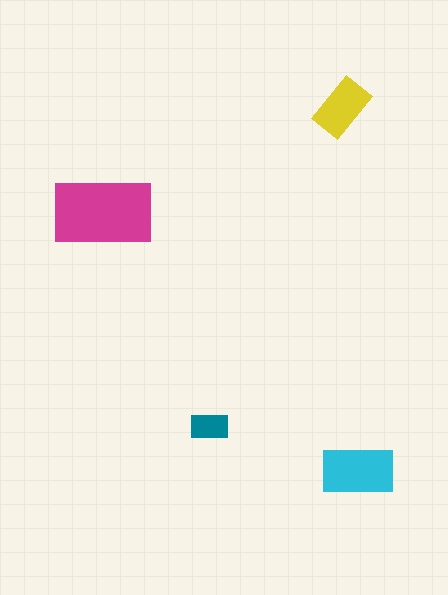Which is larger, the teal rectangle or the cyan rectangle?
The cyan one.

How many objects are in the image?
There are 4 objects in the image.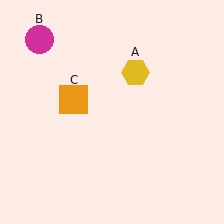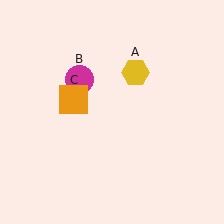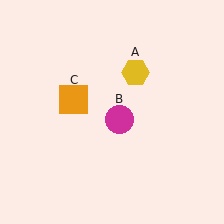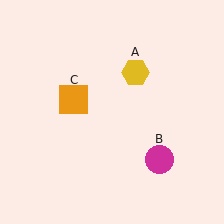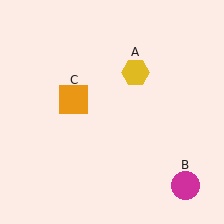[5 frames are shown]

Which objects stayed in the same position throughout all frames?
Yellow hexagon (object A) and orange square (object C) remained stationary.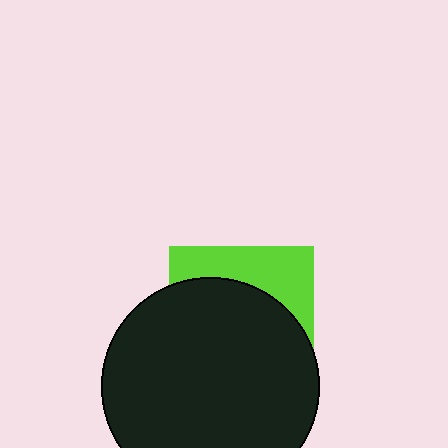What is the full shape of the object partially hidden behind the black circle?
The partially hidden object is a lime square.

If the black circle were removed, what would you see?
You would see the complete lime square.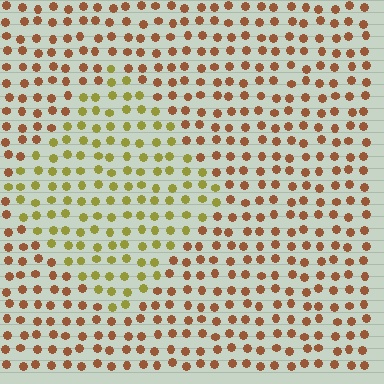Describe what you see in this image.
The image is filled with small brown elements in a uniform arrangement. A diamond-shaped region is visible where the elements are tinted to a slightly different hue, forming a subtle color boundary.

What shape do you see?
I see a diamond.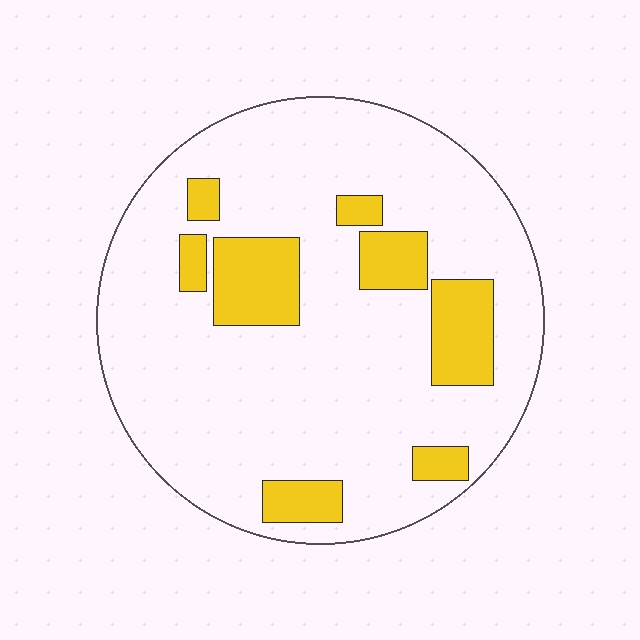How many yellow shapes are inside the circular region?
8.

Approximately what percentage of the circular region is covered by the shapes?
Approximately 20%.